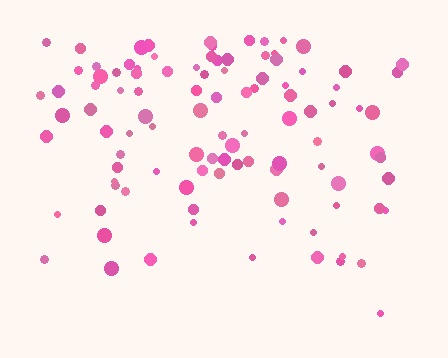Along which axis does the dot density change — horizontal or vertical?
Vertical.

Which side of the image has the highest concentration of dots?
The top.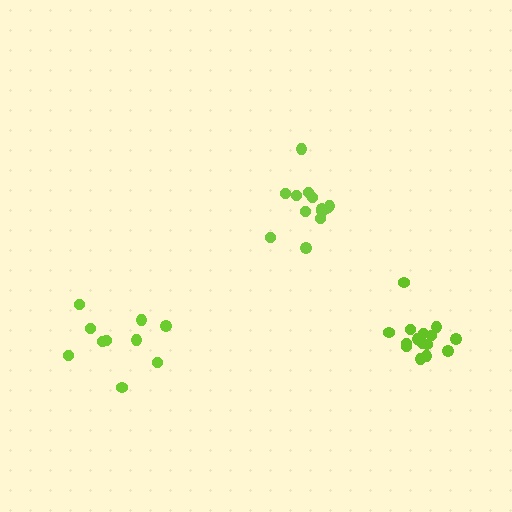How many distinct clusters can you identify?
There are 3 distinct clusters.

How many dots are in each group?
Group 1: 13 dots, Group 2: 15 dots, Group 3: 10 dots (38 total).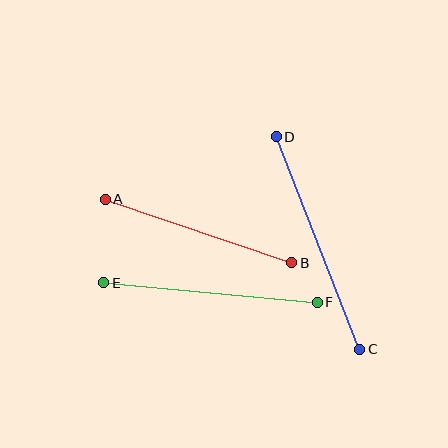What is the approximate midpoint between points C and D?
The midpoint is at approximately (318, 243) pixels.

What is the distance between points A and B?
The distance is approximately 197 pixels.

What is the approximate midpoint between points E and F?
The midpoint is at approximately (211, 293) pixels.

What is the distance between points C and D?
The distance is approximately 228 pixels.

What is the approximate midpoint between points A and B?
The midpoint is at approximately (199, 231) pixels.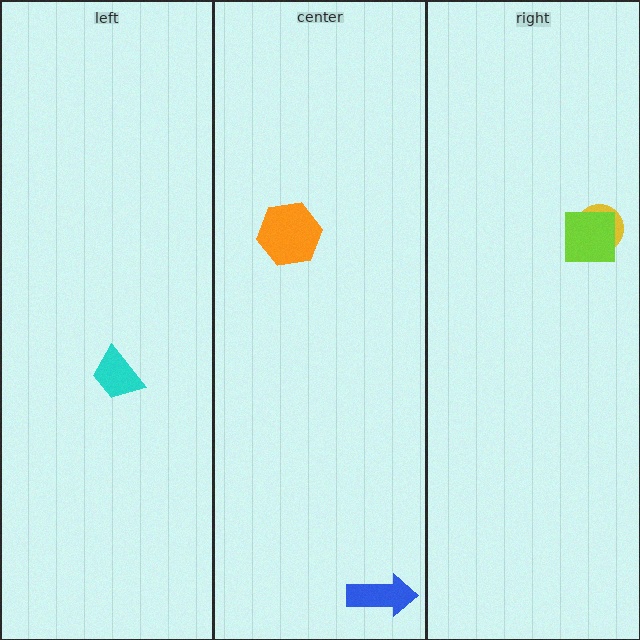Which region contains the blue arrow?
The center region.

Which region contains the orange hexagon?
The center region.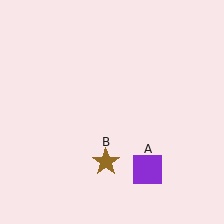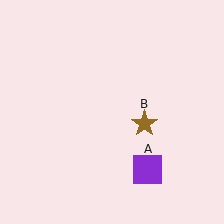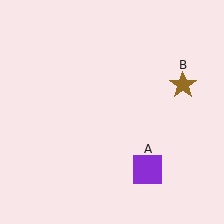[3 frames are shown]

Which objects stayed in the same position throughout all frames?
Purple square (object A) remained stationary.